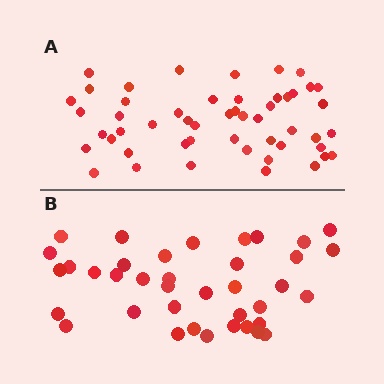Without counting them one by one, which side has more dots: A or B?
Region A (the top region) has more dots.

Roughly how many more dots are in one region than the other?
Region A has approximately 15 more dots than region B.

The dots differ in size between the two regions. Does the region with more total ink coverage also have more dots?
No. Region B has more total ink coverage because its dots are larger, but region A actually contains more individual dots. Total area can be misleading — the number of items is what matters here.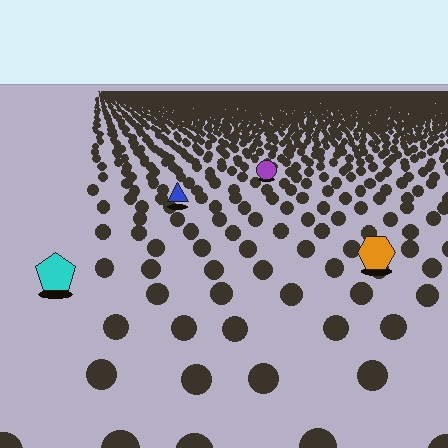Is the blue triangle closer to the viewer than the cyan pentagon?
No. The cyan pentagon is closer — you can tell from the texture gradient: the ground texture is coarser near it.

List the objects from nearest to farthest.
From nearest to farthest: the cyan pentagon, the orange hexagon, the blue triangle, the purple circle.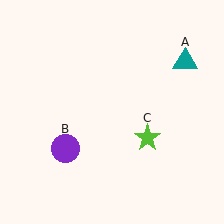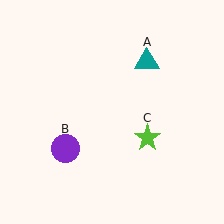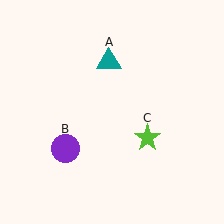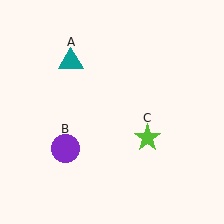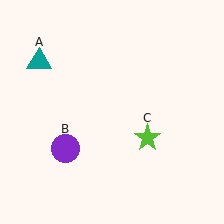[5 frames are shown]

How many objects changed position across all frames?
1 object changed position: teal triangle (object A).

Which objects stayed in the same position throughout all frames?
Purple circle (object B) and lime star (object C) remained stationary.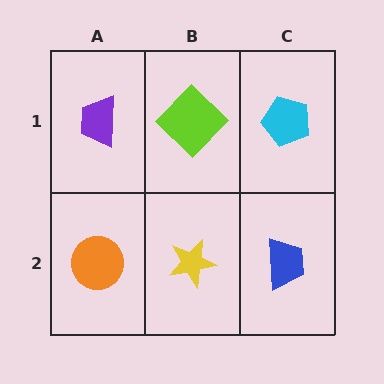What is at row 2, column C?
A blue trapezoid.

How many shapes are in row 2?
3 shapes.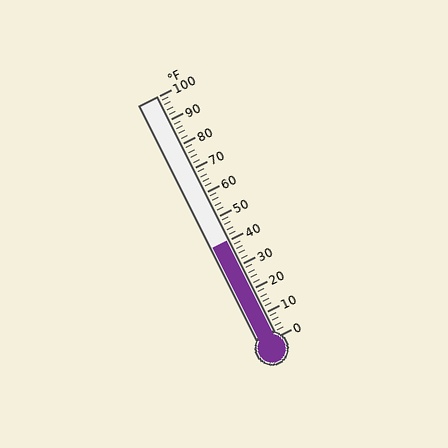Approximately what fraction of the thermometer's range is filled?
The thermometer is filled to approximately 40% of its range.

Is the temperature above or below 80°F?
The temperature is below 80°F.